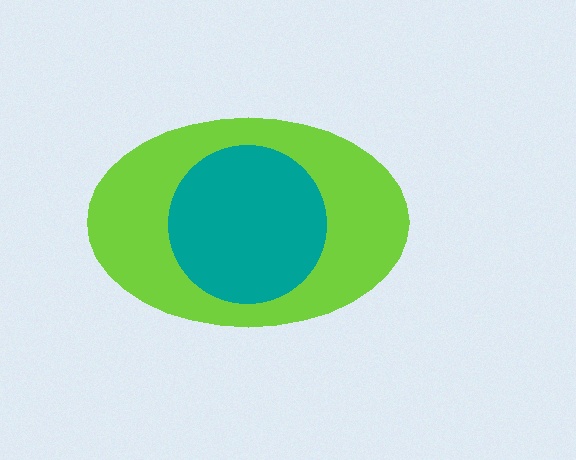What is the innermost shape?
The teal circle.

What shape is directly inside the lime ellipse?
The teal circle.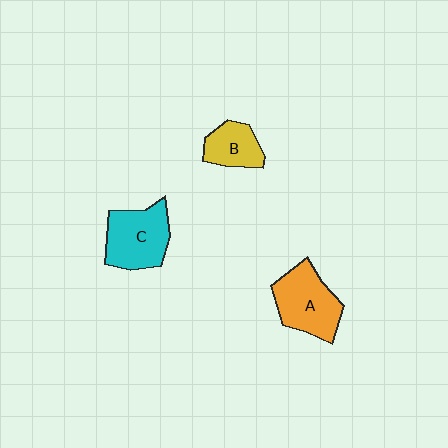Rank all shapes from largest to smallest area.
From largest to smallest: C (cyan), A (orange), B (yellow).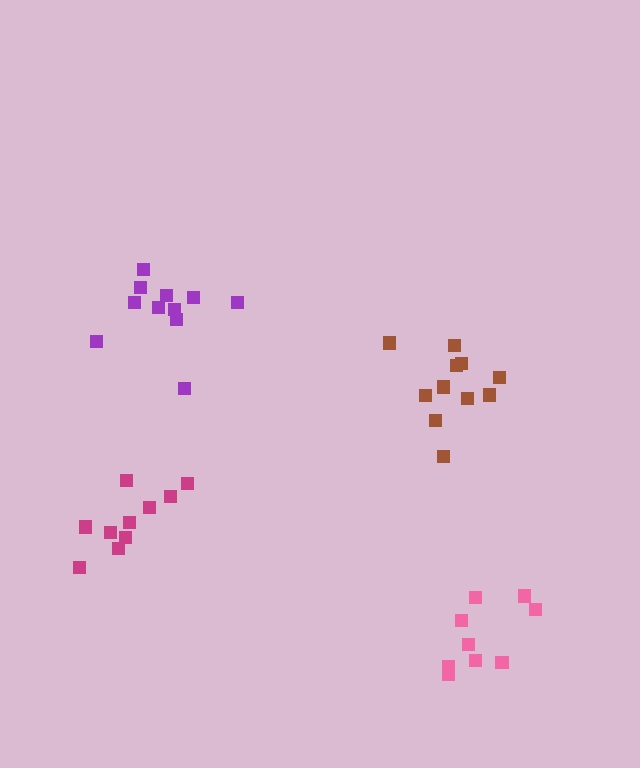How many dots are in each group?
Group 1: 11 dots, Group 2: 9 dots, Group 3: 10 dots, Group 4: 11 dots (41 total).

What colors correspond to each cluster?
The clusters are colored: brown, pink, magenta, purple.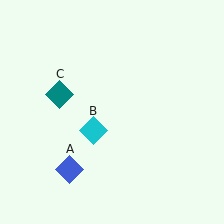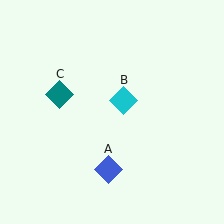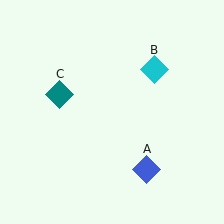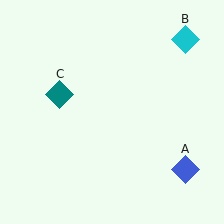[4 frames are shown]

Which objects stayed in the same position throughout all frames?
Teal diamond (object C) remained stationary.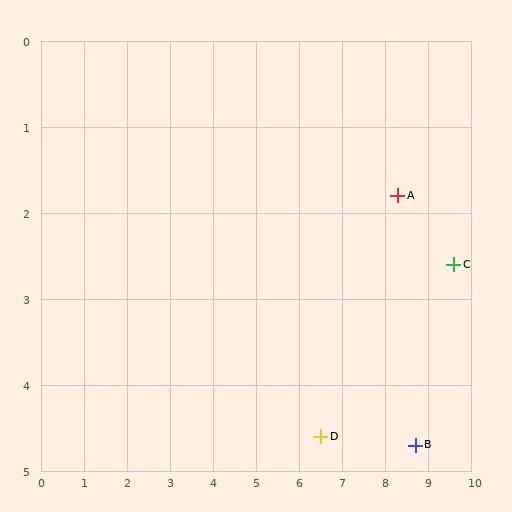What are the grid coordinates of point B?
Point B is at approximately (8.7, 4.7).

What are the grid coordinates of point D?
Point D is at approximately (6.5, 4.6).